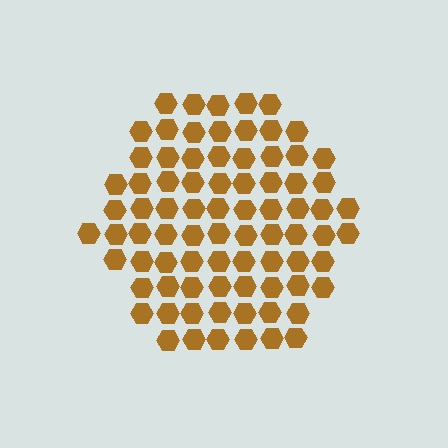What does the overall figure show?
The overall figure shows a hexagon.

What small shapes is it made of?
It is made of small hexagons.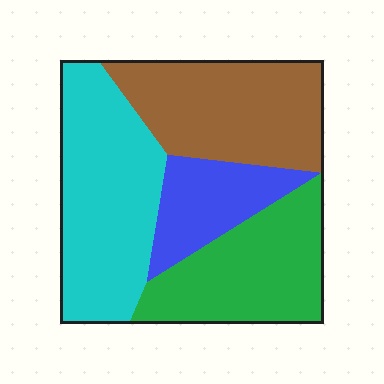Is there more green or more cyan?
Cyan.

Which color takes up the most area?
Cyan, at roughly 30%.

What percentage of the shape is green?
Green covers 25% of the shape.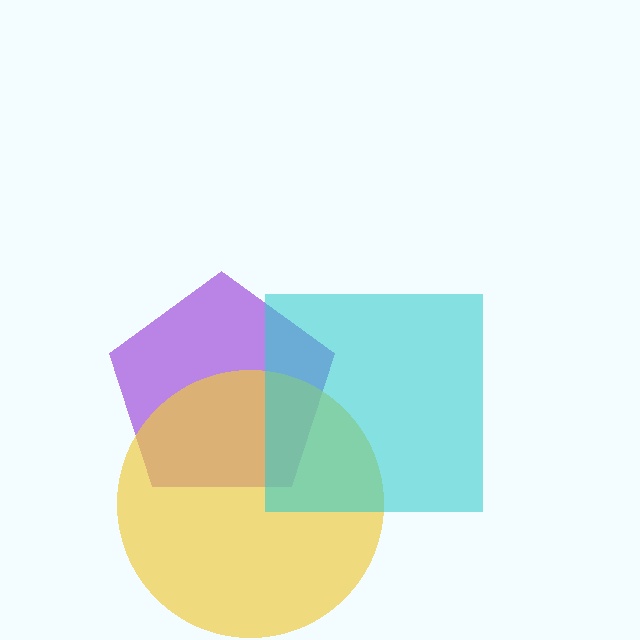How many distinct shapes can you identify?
There are 3 distinct shapes: a purple pentagon, a yellow circle, a cyan square.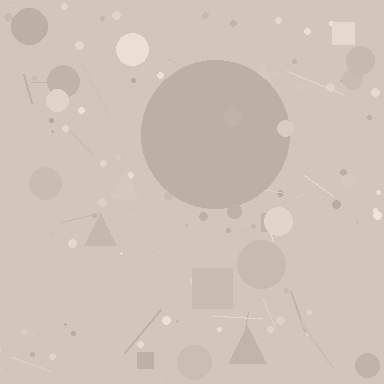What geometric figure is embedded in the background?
A circle is embedded in the background.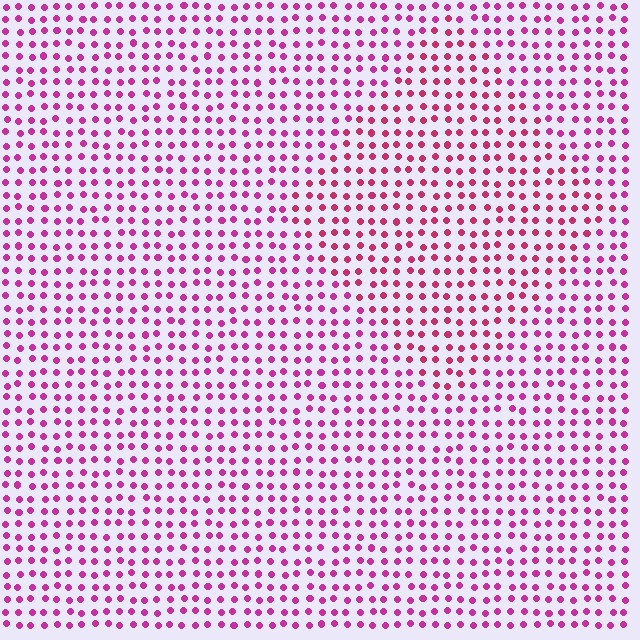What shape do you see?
I see a diamond.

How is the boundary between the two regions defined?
The boundary is defined purely by a slight shift in hue (about 22 degrees). Spacing, size, and orientation are identical on both sides.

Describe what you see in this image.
The image is filled with small magenta elements in a uniform arrangement. A diamond-shaped region is visible where the elements are tinted to a slightly different hue, forming a subtle color boundary.